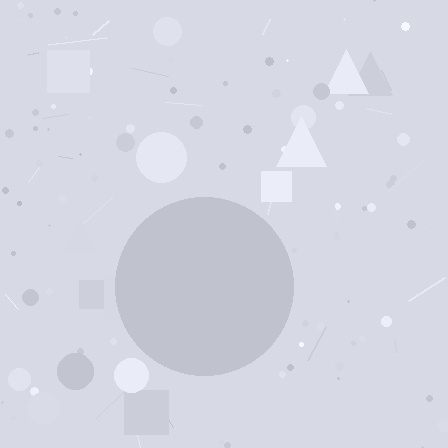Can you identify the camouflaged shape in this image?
The camouflaged shape is a circle.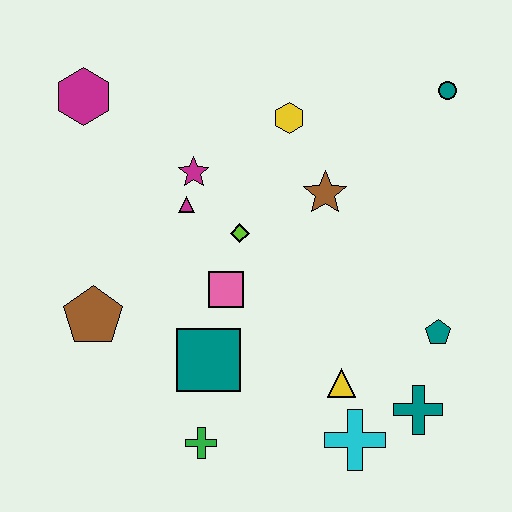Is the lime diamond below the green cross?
No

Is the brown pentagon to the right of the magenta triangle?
No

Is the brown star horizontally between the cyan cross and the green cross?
Yes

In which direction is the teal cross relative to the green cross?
The teal cross is to the right of the green cross.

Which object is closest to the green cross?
The teal square is closest to the green cross.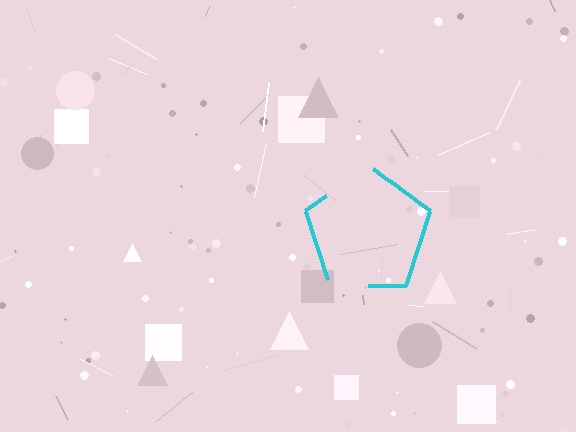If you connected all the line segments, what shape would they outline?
They would outline a pentagon.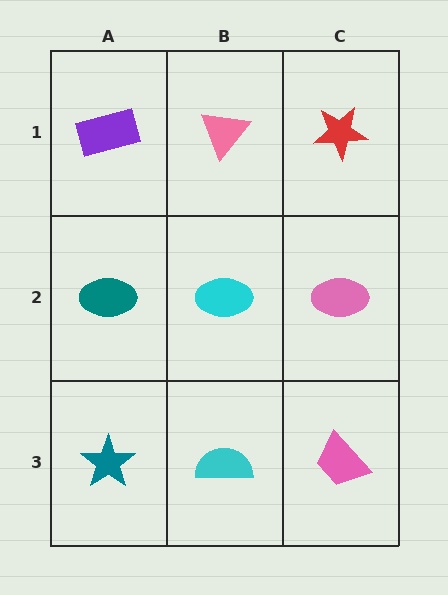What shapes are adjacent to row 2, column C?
A red star (row 1, column C), a pink trapezoid (row 3, column C), a cyan ellipse (row 2, column B).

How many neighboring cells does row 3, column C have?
2.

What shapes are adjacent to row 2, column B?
A pink triangle (row 1, column B), a cyan semicircle (row 3, column B), a teal ellipse (row 2, column A), a pink ellipse (row 2, column C).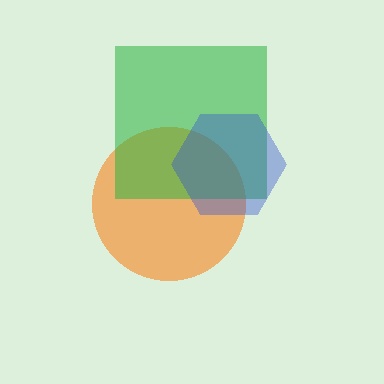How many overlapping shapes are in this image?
There are 3 overlapping shapes in the image.